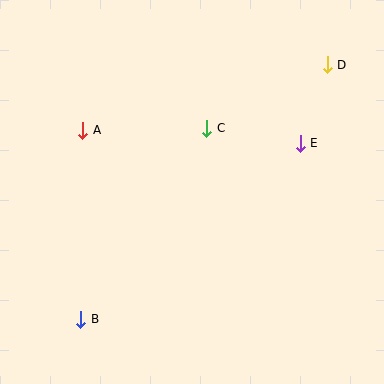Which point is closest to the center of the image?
Point C at (207, 128) is closest to the center.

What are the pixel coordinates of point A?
Point A is at (83, 130).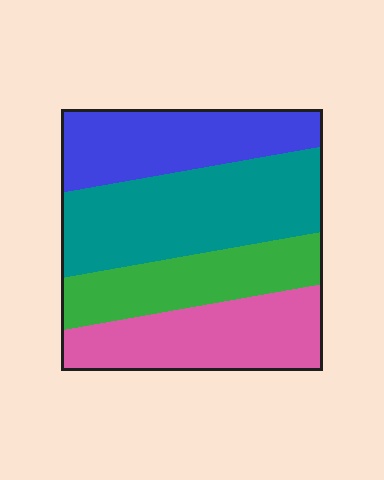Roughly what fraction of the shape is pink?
Pink takes up about one quarter (1/4) of the shape.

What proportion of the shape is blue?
Blue takes up about one quarter (1/4) of the shape.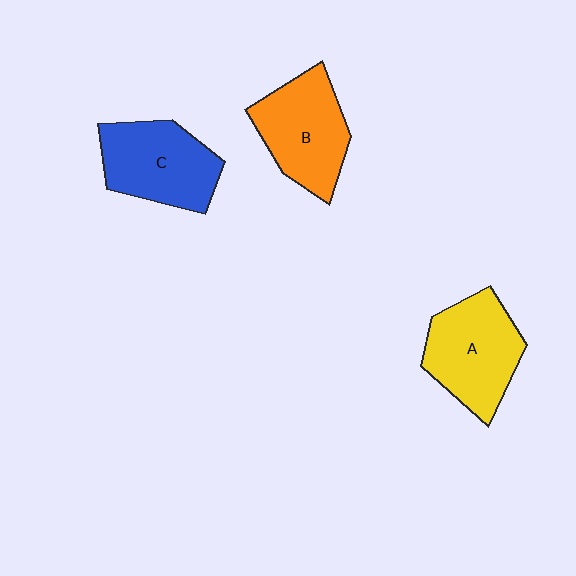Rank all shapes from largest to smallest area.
From largest to smallest: A (yellow), C (blue), B (orange).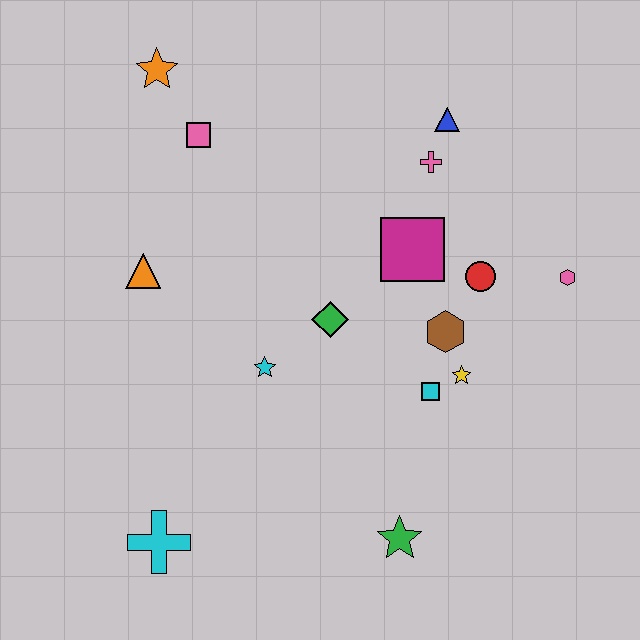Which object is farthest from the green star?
The orange star is farthest from the green star.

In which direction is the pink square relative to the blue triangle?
The pink square is to the left of the blue triangle.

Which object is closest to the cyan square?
The yellow star is closest to the cyan square.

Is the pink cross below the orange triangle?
No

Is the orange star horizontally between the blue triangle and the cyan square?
No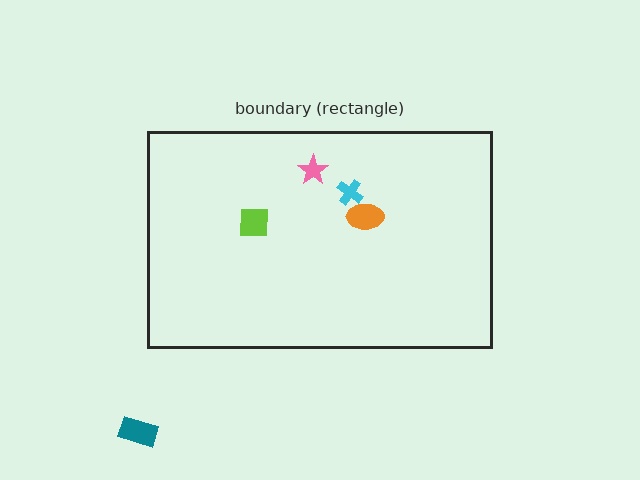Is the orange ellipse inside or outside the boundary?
Inside.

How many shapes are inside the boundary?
4 inside, 1 outside.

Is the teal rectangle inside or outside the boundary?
Outside.